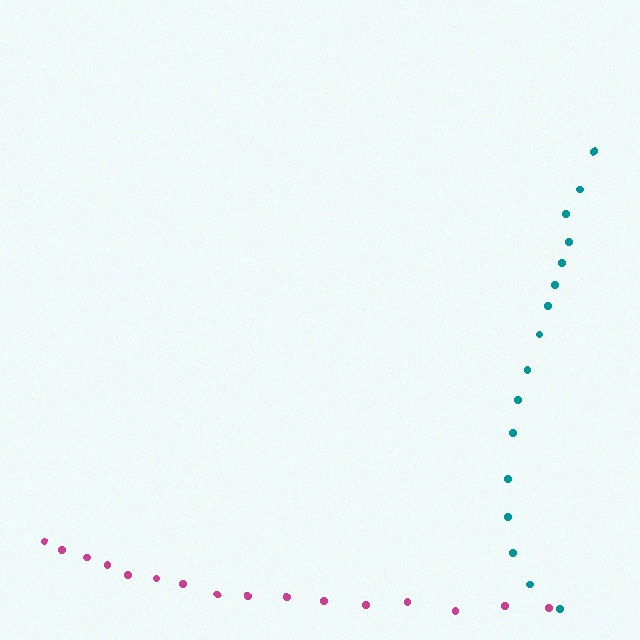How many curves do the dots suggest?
There are 2 distinct paths.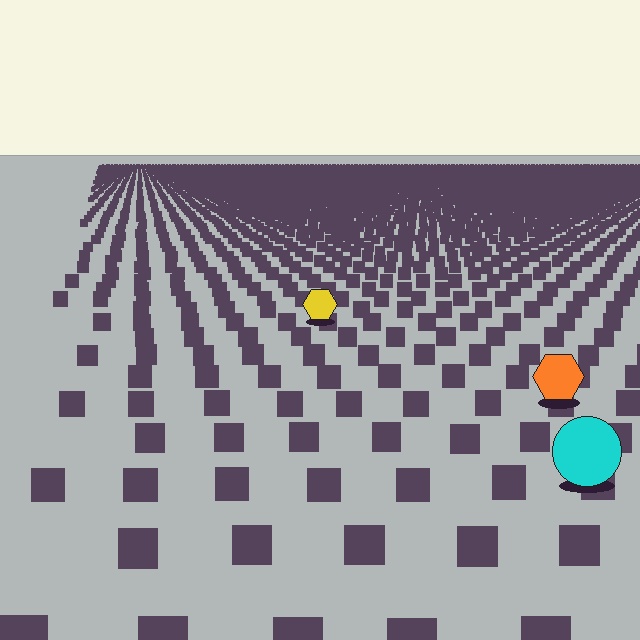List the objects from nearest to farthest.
From nearest to farthest: the cyan circle, the orange hexagon, the yellow hexagon.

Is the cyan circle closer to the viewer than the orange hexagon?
Yes. The cyan circle is closer — you can tell from the texture gradient: the ground texture is coarser near it.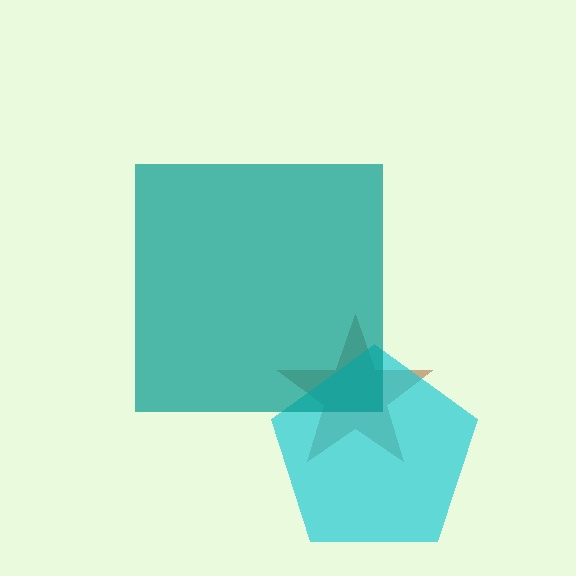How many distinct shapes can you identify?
There are 3 distinct shapes: a brown star, a cyan pentagon, a teal square.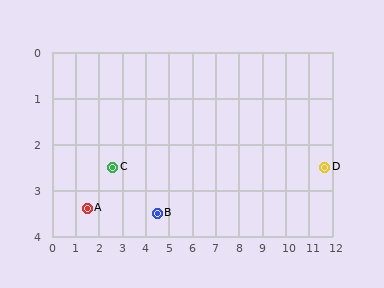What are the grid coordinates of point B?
Point B is at approximately (4.5, 3.5).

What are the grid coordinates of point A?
Point A is at approximately (1.5, 3.4).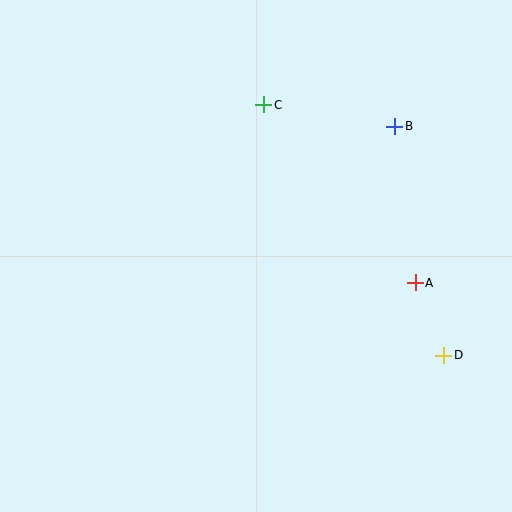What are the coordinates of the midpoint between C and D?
The midpoint between C and D is at (354, 230).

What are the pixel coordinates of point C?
Point C is at (264, 105).